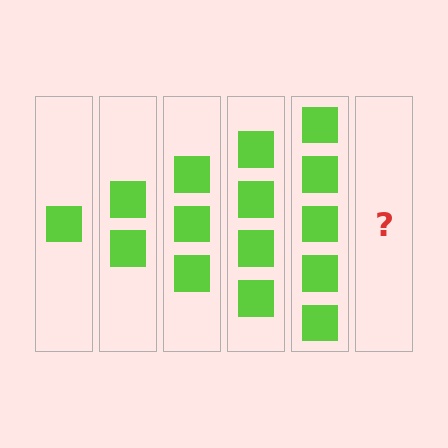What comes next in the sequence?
The next element should be 6 squares.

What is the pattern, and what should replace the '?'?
The pattern is that each step adds one more square. The '?' should be 6 squares.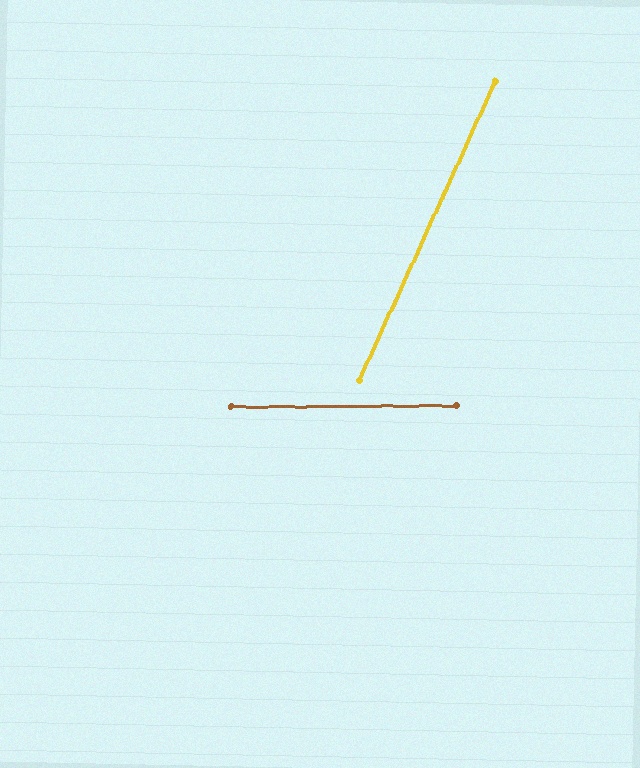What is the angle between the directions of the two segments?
Approximately 65 degrees.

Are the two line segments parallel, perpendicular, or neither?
Neither parallel nor perpendicular — they differ by about 65°.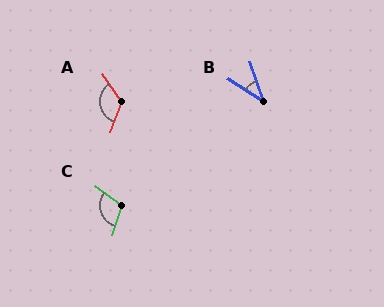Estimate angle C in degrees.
Approximately 108 degrees.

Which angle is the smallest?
B, at approximately 39 degrees.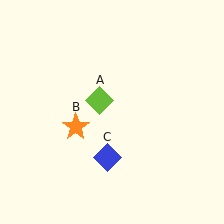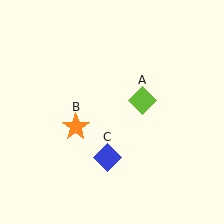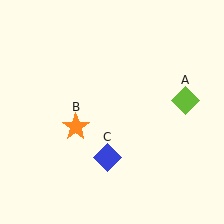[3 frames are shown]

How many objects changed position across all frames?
1 object changed position: lime diamond (object A).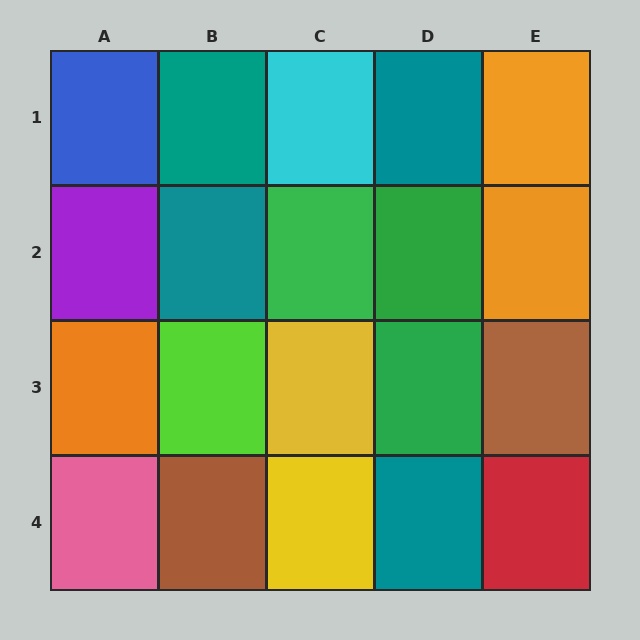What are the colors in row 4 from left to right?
Pink, brown, yellow, teal, red.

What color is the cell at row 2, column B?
Teal.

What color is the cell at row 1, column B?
Teal.